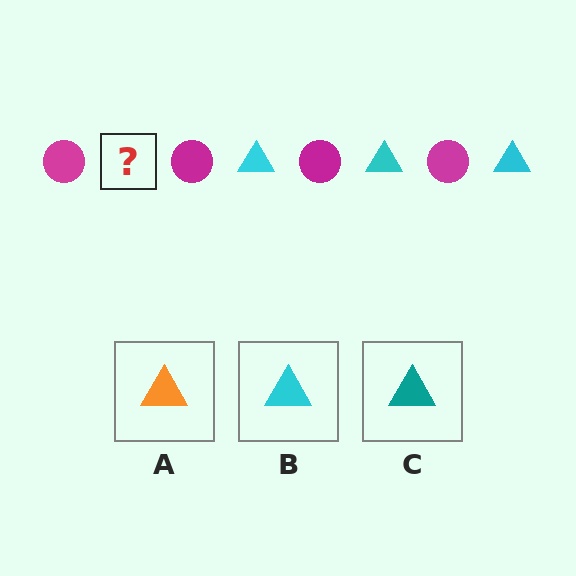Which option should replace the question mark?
Option B.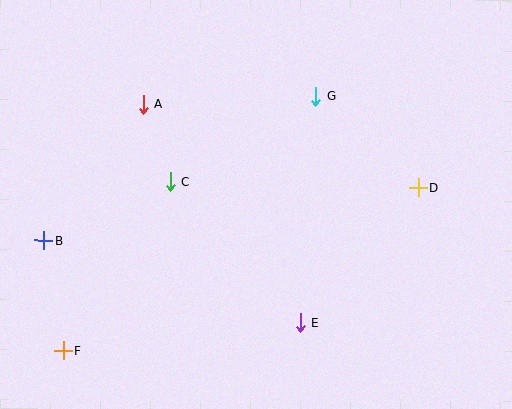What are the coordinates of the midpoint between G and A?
The midpoint between G and A is at (230, 100).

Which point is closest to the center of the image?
Point C at (170, 182) is closest to the center.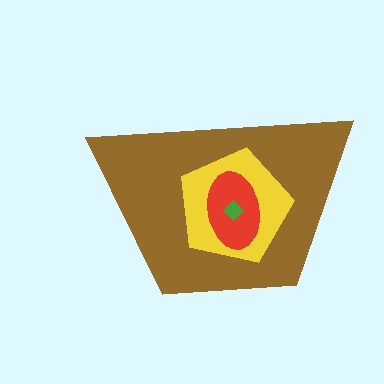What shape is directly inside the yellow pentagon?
The red ellipse.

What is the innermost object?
The green diamond.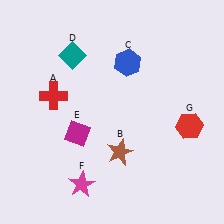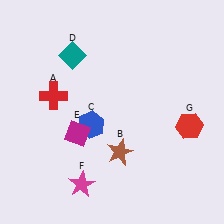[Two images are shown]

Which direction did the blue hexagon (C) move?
The blue hexagon (C) moved down.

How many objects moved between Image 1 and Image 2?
1 object moved between the two images.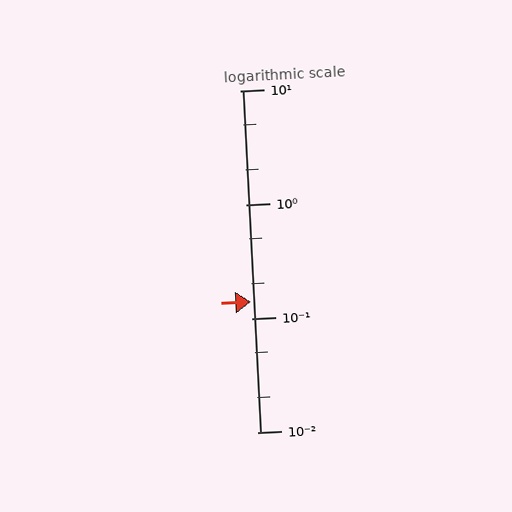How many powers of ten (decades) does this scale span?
The scale spans 3 decades, from 0.01 to 10.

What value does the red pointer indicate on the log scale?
The pointer indicates approximately 0.14.